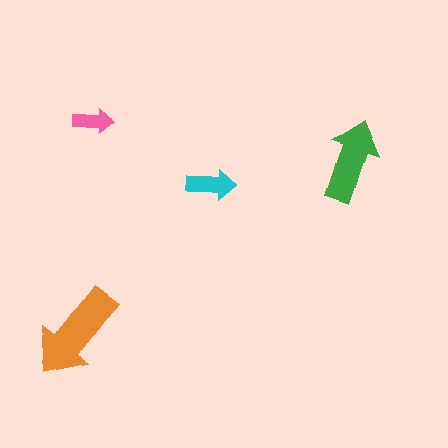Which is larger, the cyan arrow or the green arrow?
The green one.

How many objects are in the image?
There are 4 objects in the image.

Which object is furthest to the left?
The orange arrow is leftmost.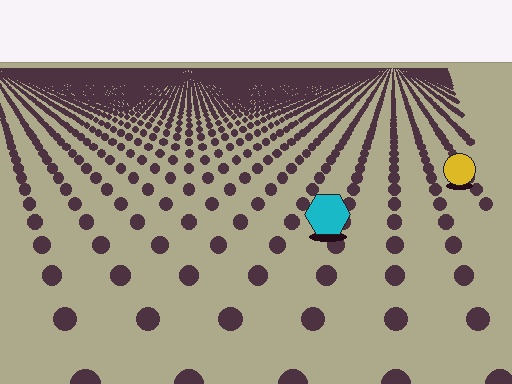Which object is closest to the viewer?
The cyan hexagon is closest. The texture marks near it are larger and more spread out.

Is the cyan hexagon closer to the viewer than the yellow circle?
Yes. The cyan hexagon is closer — you can tell from the texture gradient: the ground texture is coarser near it.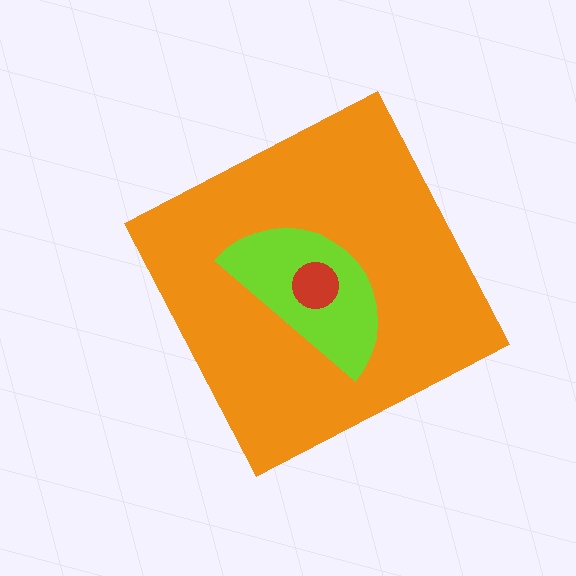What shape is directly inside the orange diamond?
The lime semicircle.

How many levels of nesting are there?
3.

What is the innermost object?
The red circle.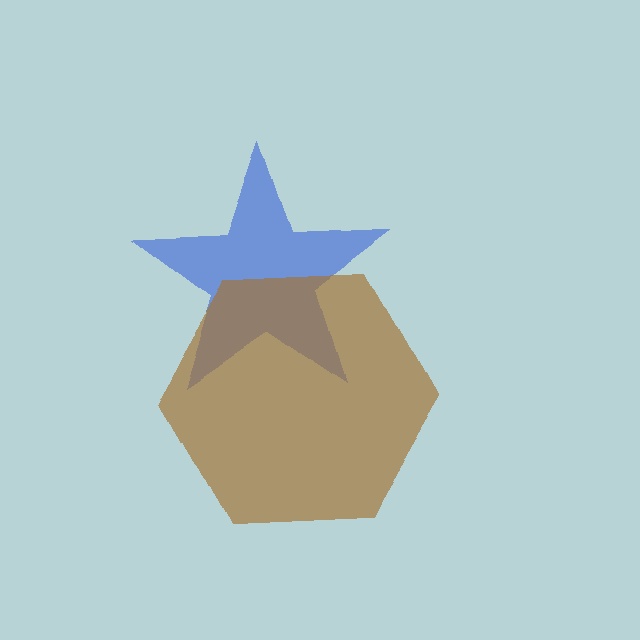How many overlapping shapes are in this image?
There are 2 overlapping shapes in the image.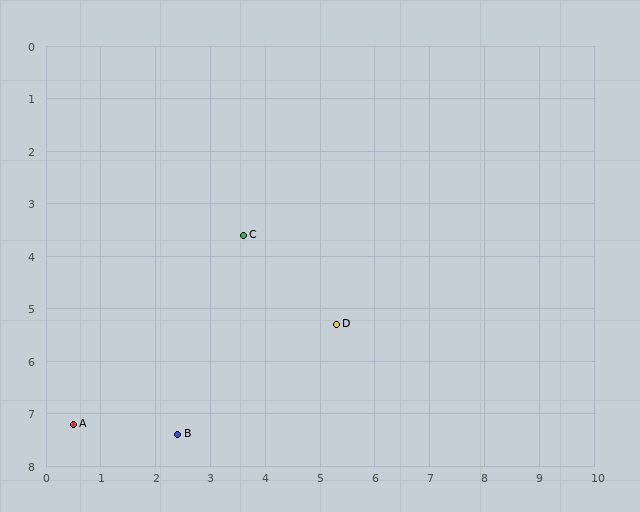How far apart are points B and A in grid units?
Points B and A are about 1.9 grid units apart.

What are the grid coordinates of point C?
Point C is at approximately (3.6, 3.6).